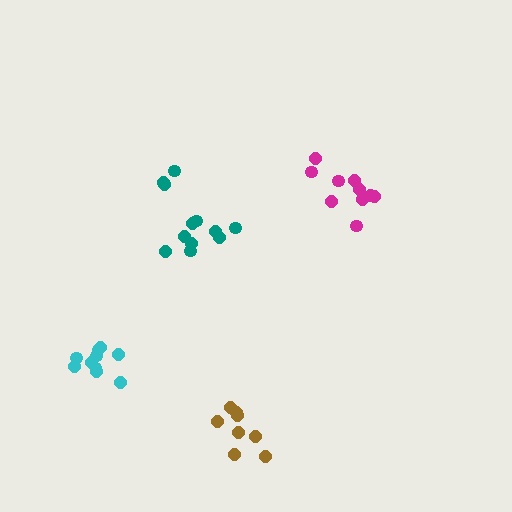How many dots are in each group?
Group 1: 8 dots, Group 2: 10 dots, Group 3: 10 dots, Group 4: 12 dots (40 total).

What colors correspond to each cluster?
The clusters are colored: brown, cyan, magenta, teal.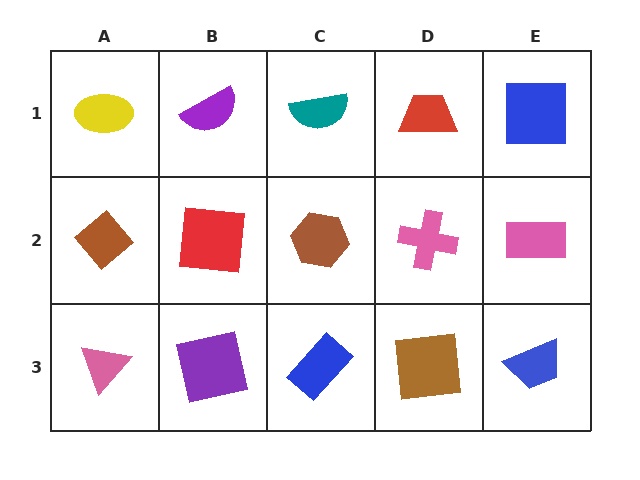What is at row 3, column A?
A pink triangle.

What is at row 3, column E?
A blue trapezoid.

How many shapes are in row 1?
5 shapes.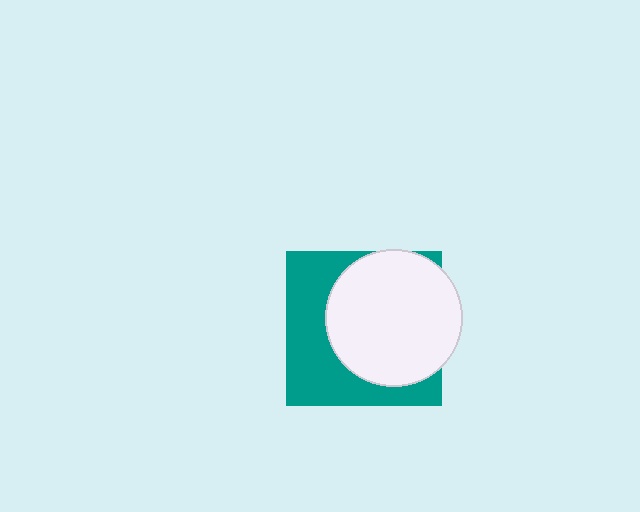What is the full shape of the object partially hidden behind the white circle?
The partially hidden object is a teal square.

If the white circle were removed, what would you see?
You would see the complete teal square.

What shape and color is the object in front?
The object in front is a white circle.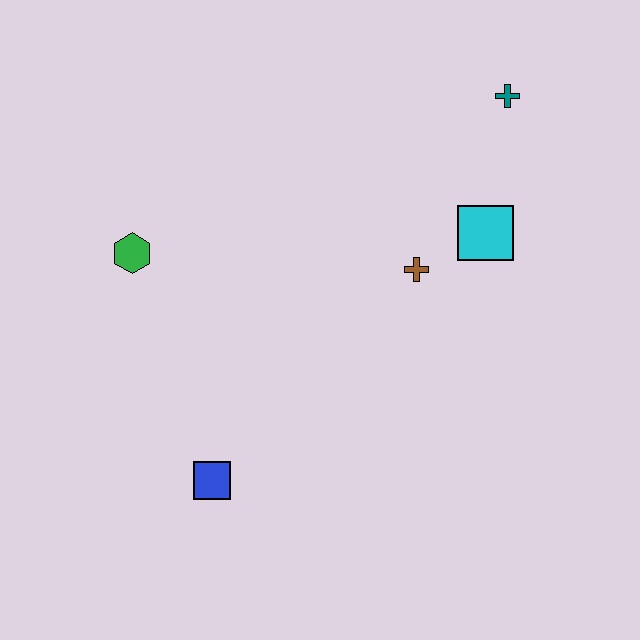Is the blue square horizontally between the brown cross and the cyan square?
No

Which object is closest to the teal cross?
The cyan square is closest to the teal cross.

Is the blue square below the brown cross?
Yes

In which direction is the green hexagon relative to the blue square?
The green hexagon is above the blue square.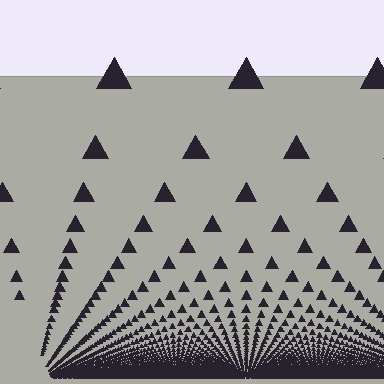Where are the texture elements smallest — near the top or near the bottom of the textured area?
Near the bottom.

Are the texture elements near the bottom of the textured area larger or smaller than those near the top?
Smaller. The gradient is inverted — elements near the bottom are smaller and denser.